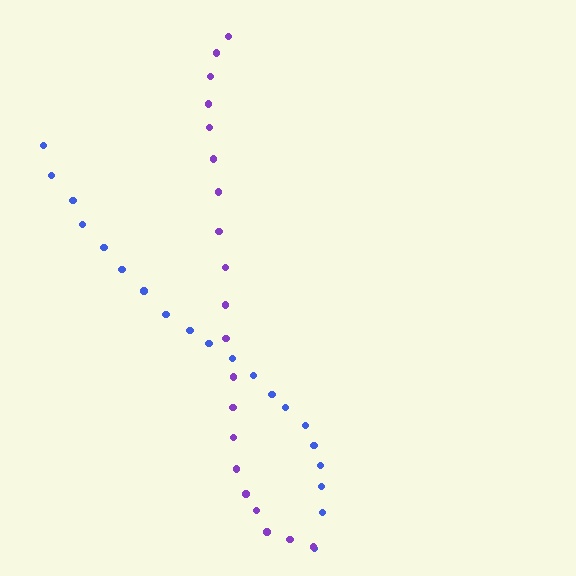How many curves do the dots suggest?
There are 2 distinct paths.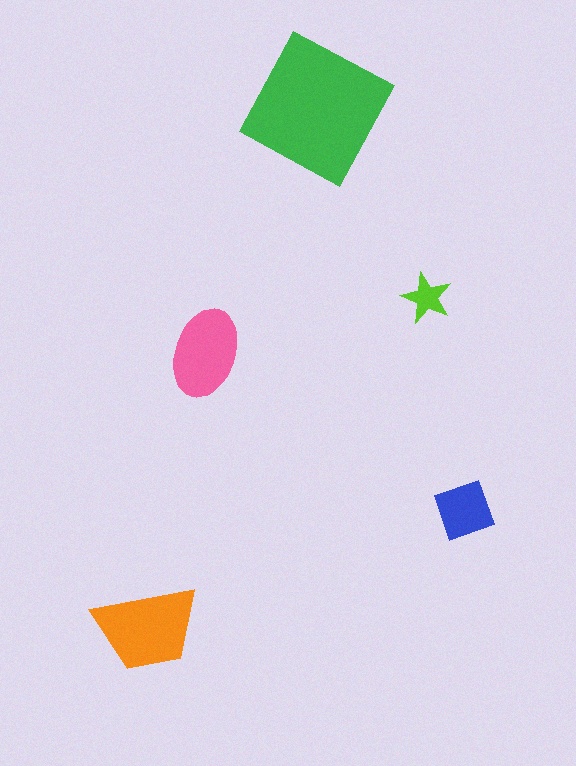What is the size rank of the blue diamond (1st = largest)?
4th.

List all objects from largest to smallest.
The green square, the orange trapezoid, the pink ellipse, the blue diamond, the lime star.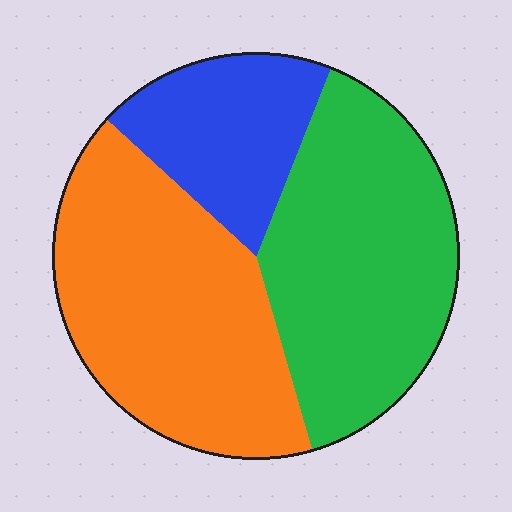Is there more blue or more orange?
Orange.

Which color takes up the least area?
Blue, at roughly 20%.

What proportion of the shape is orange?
Orange takes up about two fifths (2/5) of the shape.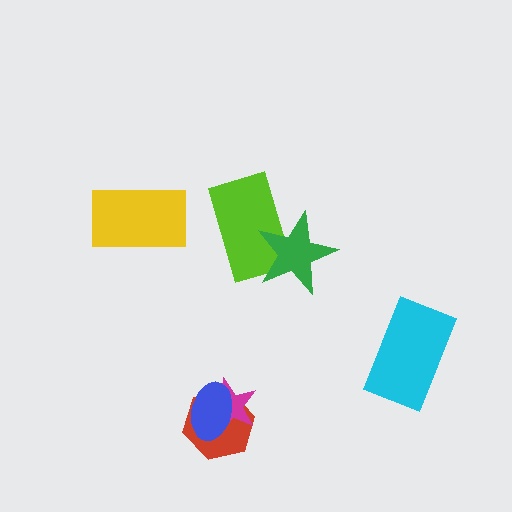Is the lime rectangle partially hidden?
Yes, it is partially covered by another shape.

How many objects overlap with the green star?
1 object overlaps with the green star.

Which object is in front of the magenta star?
The blue ellipse is in front of the magenta star.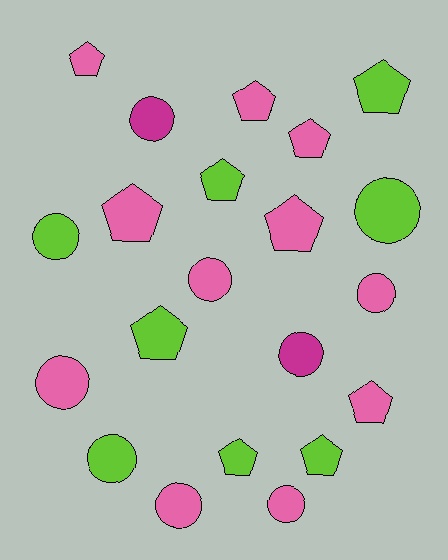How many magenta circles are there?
There are 2 magenta circles.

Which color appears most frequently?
Pink, with 11 objects.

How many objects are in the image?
There are 21 objects.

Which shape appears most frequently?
Pentagon, with 11 objects.